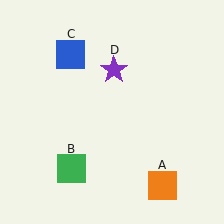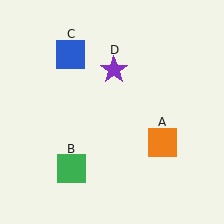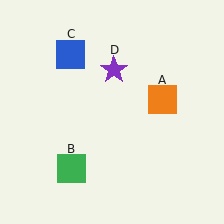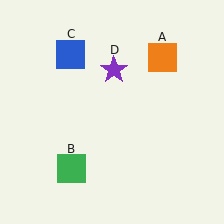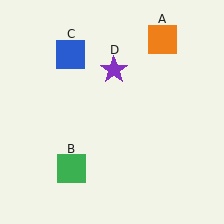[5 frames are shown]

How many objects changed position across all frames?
1 object changed position: orange square (object A).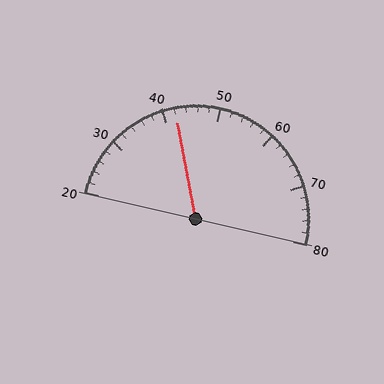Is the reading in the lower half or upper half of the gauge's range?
The reading is in the lower half of the range (20 to 80).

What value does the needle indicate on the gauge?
The needle indicates approximately 42.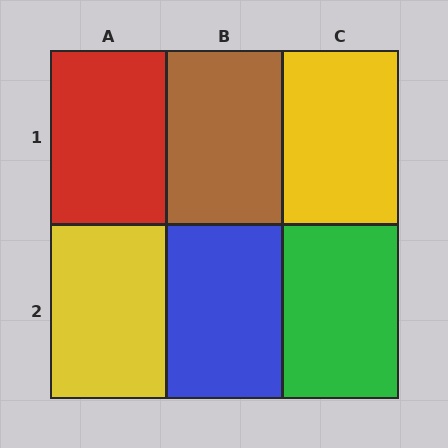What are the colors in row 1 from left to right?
Red, brown, yellow.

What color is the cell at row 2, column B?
Blue.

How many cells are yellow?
2 cells are yellow.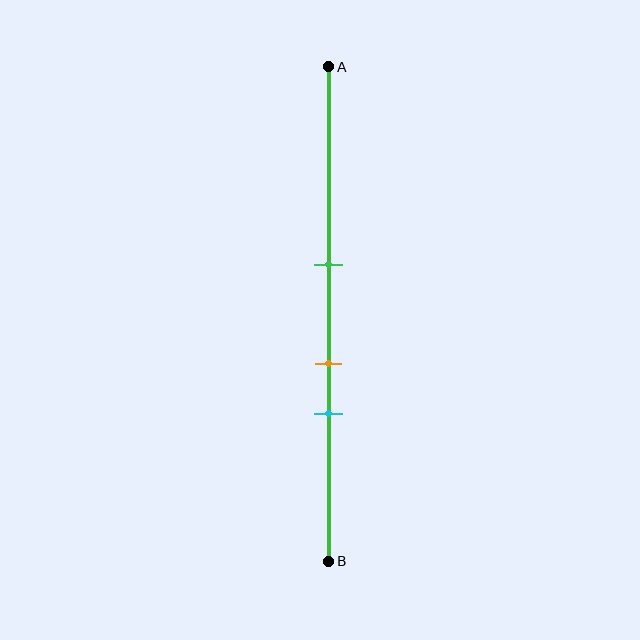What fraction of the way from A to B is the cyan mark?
The cyan mark is approximately 70% (0.7) of the way from A to B.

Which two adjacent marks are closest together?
The orange and cyan marks are the closest adjacent pair.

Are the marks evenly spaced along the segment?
Yes, the marks are approximately evenly spaced.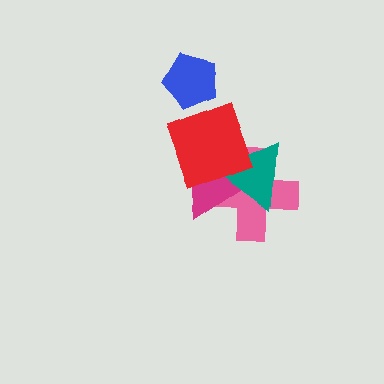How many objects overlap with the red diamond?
4 objects overlap with the red diamond.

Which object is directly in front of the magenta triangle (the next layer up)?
The teal triangle is directly in front of the magenta triangle.